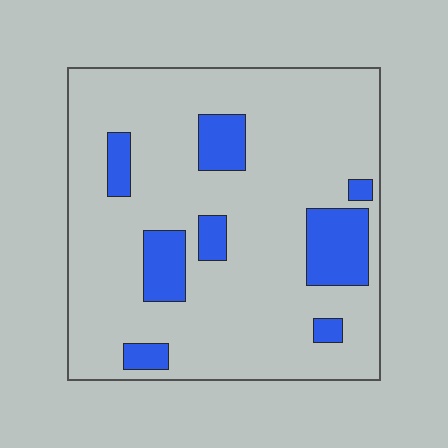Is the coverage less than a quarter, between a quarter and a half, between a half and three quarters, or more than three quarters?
Less than a quarter.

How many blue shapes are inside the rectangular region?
8.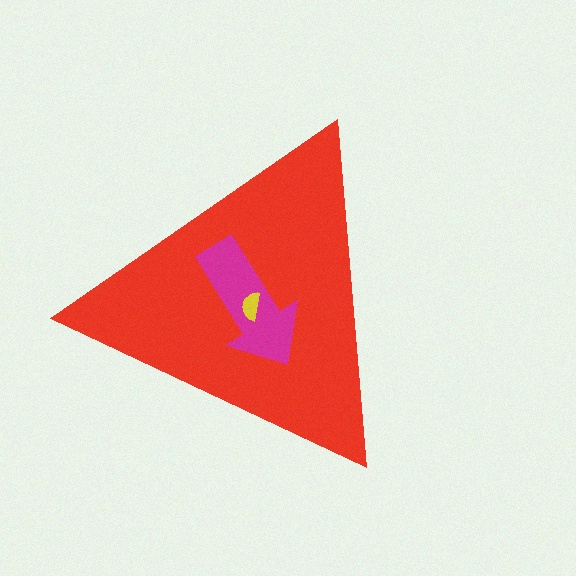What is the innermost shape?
The yellow semicircle.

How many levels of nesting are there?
3.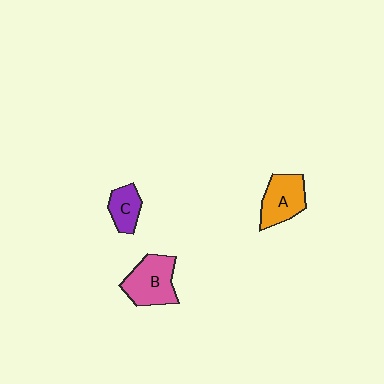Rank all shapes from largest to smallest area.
From largest to smallest: B (pink), A (orange), C (purple).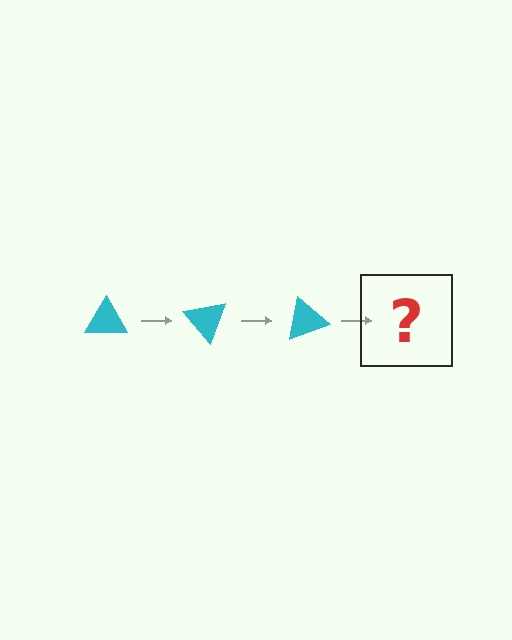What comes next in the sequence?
The next element should be a cyan triangle rotated 150 degrees.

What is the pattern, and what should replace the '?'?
The pattern is that the triangle rotates 50 degrees each step. The '?' should be a cyan triangle rotated 150 degrees.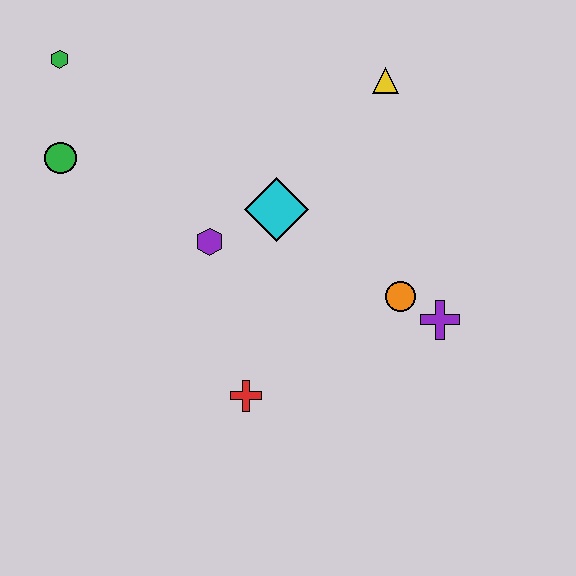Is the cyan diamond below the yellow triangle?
Yes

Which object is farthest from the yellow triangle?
The red cross is farthest from the yellow triangle.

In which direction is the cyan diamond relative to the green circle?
The cyan diamond is to the right of the green circle.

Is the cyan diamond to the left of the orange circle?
Yes